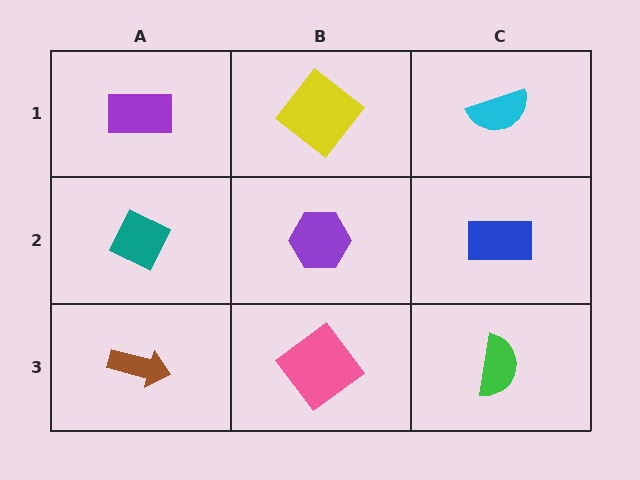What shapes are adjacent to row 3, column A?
A teal diamond (row 2, column A), a pink diamond (row 3, column B).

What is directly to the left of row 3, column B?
A brown arrow.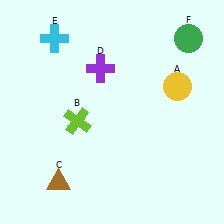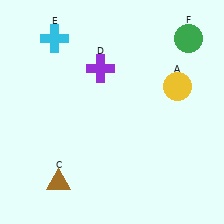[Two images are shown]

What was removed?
The lime cross (B) was removed in Image 2.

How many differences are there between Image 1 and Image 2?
There is 1 difference between the two images.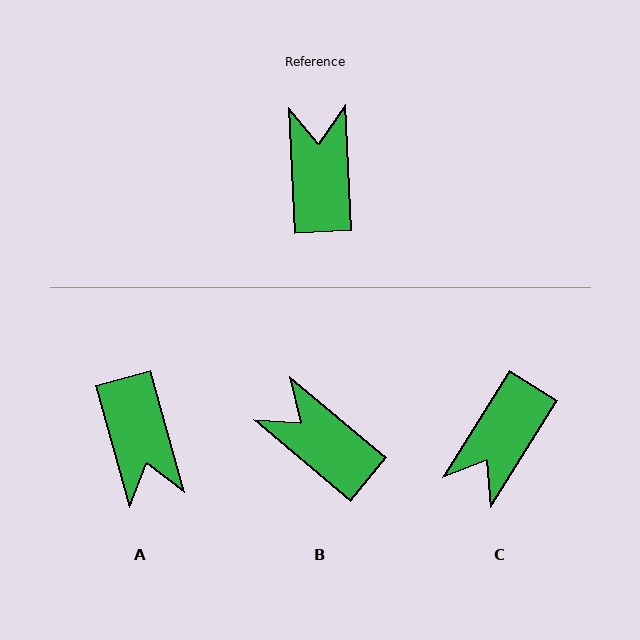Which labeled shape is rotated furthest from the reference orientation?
A, about 168 degrees away.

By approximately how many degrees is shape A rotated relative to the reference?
Approximately 168 degrees clockwise.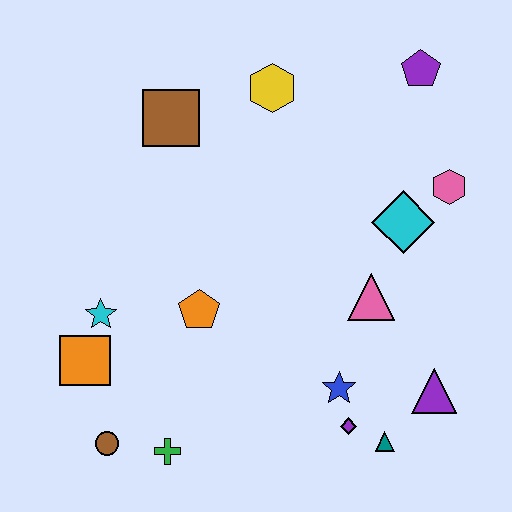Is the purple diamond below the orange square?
Yes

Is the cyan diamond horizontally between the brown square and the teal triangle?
No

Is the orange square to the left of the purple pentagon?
Yes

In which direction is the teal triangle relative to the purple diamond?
The teal triangle is to the right of the purple diamond.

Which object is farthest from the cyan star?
The purple pentagon is farthest from the cyan star.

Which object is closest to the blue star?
The purple diamond is closest to the blue star.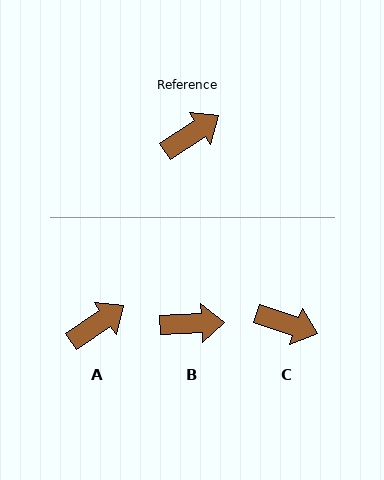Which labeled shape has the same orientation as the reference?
A.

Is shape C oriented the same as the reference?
No, it is off by about 53 degrees.